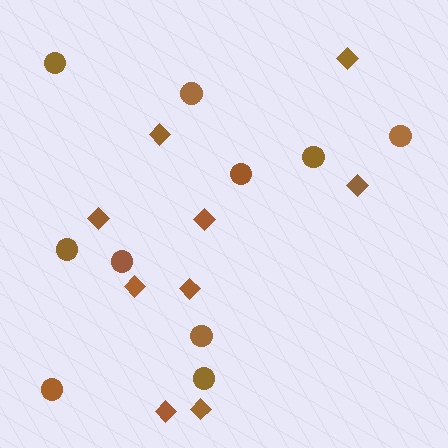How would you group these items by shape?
There are 2 groups: one group of circles (10) and one group of diamonds (9).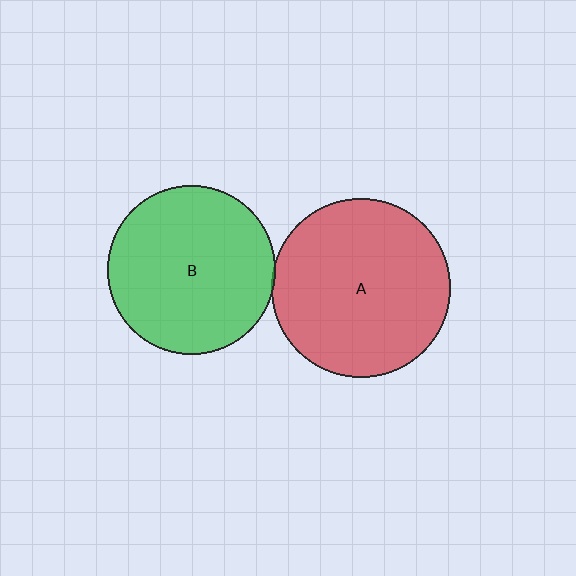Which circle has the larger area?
Circle A (red).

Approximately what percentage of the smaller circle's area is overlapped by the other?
Approximately 5%.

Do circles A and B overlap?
Yes.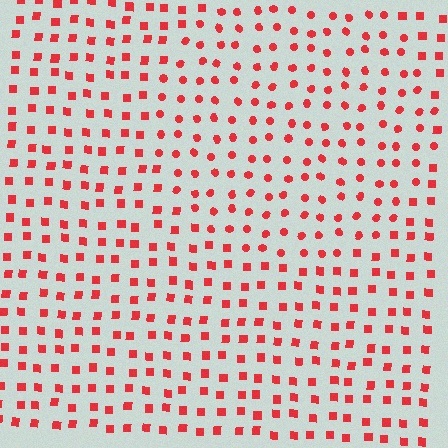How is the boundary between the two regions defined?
The boundary is defined by a change in element shape: circles inside vs. squares outside. All elements share the same color and spacing.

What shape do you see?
I see a circle.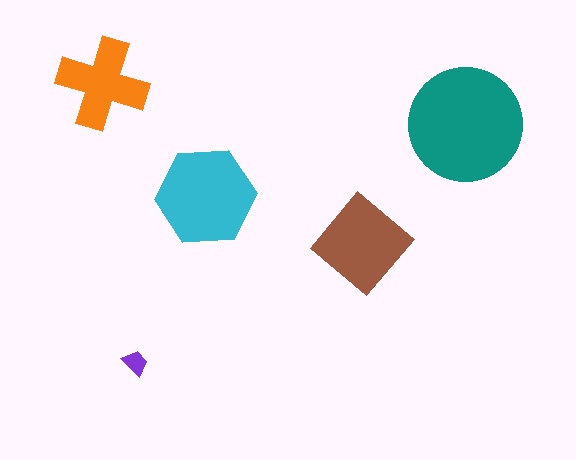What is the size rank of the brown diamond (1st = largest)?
3rd.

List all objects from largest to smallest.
The teal circle, the cyan hexagon, the brown diamond, the orange cross, the purple trapezoid.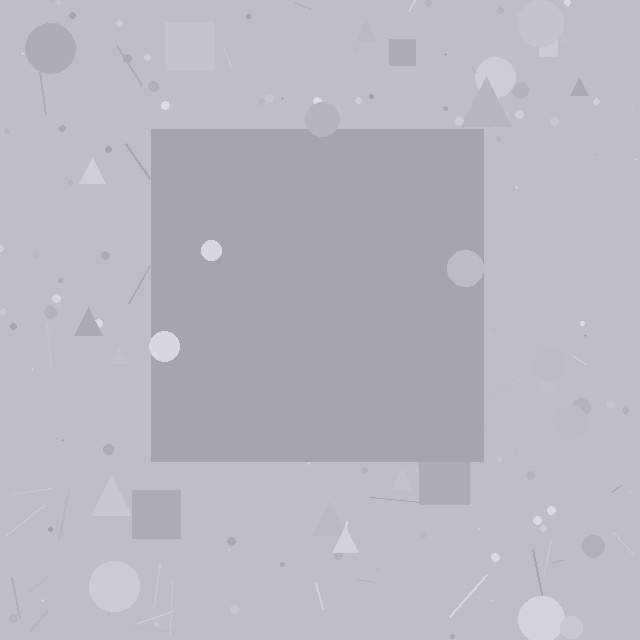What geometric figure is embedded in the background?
A square is embedded in the background.